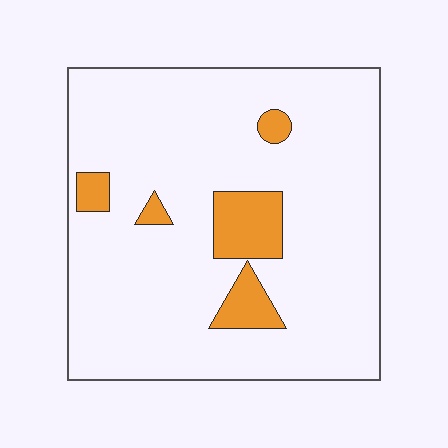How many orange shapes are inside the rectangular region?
5.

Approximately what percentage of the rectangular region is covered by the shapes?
Approximately 10%.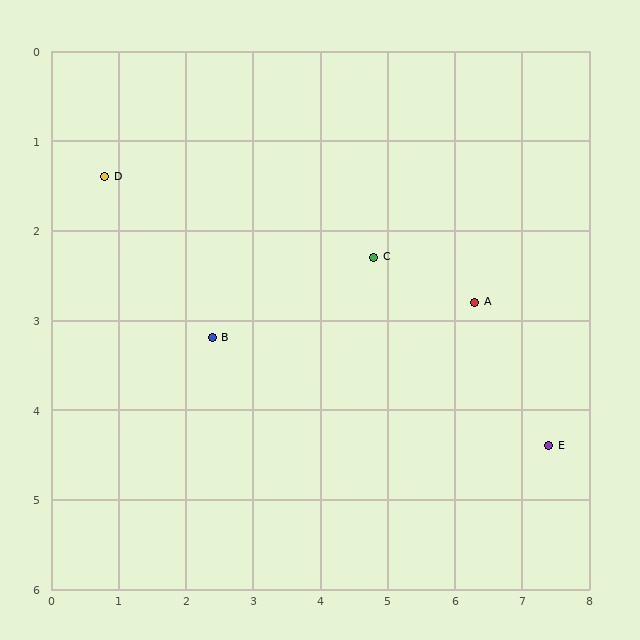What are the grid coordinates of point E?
Point E is at approximately (7.4, 4.4).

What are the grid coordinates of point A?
Point A is at approximately (6.3, 2.8).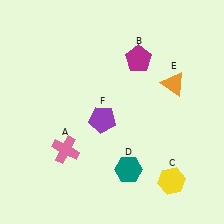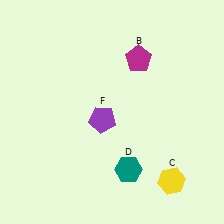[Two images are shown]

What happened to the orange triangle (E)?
The orange triangle (E) was removed in Image 2. It was in the top-right area of Image 1.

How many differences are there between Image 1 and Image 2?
There are 2 differences between the two images.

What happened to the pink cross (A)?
The pink cross (A) was removed in Image 2. It was in the bottom-left area of Image 1.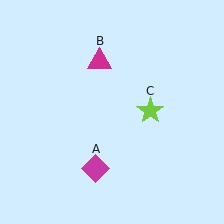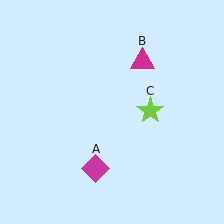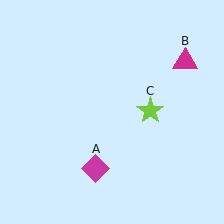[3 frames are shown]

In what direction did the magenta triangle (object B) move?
The magenta triangle (object B) moved right.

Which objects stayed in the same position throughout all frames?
Magenta diamond (object A) and lime star (object C) remained stationary.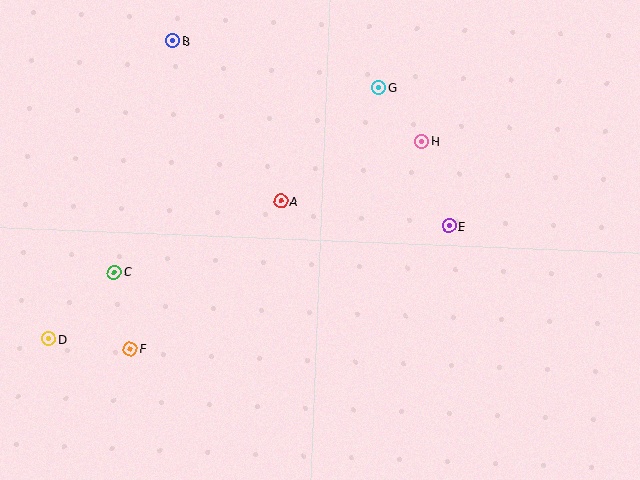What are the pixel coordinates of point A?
Point A is at (281, 201).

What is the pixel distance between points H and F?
The distance between H and F is 358 pixels.